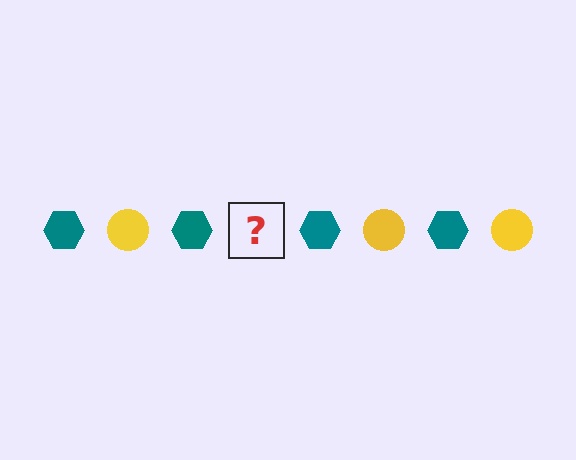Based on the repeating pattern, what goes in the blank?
The blank should be a yellow circle.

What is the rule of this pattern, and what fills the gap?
The rule is that the pattern alternates between teal hexagon and yellow circle. The gap should be filled with a yellow circle.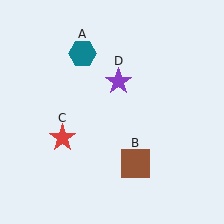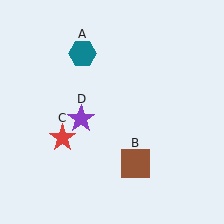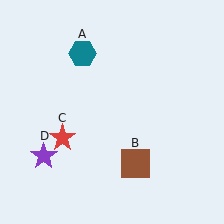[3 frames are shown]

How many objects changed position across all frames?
1 object changed position: purple star (object D).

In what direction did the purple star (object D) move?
The purple star (object D) moved down and to the left.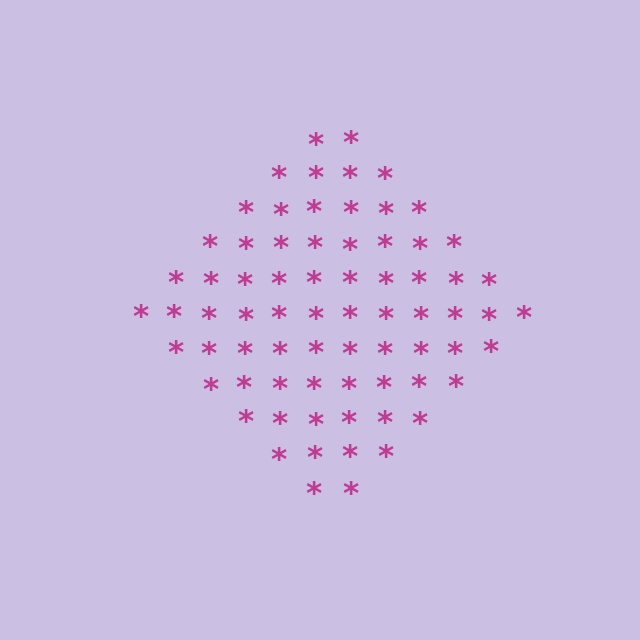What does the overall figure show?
The overall figure shows a diamond.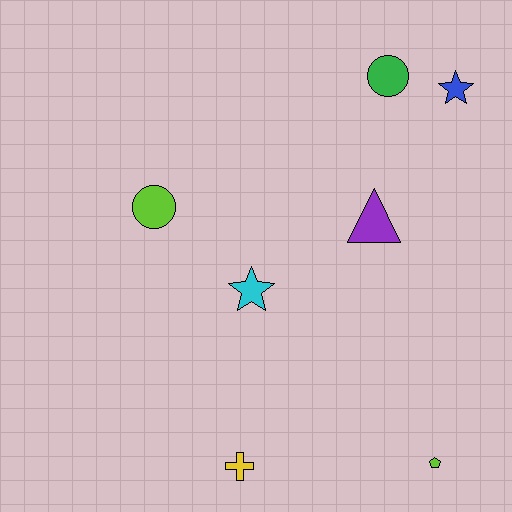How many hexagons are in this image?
There are no hexagons.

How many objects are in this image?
There are 7 objects.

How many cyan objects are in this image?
There is 1 cyan object.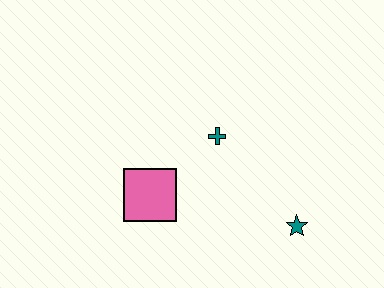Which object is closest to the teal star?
The teal cross is closest to the teal star.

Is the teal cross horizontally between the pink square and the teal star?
Yes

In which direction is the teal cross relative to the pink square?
The teal cross is to the right of the pink square.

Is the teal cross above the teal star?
Yes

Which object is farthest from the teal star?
The pink square is farthest from the teal star.